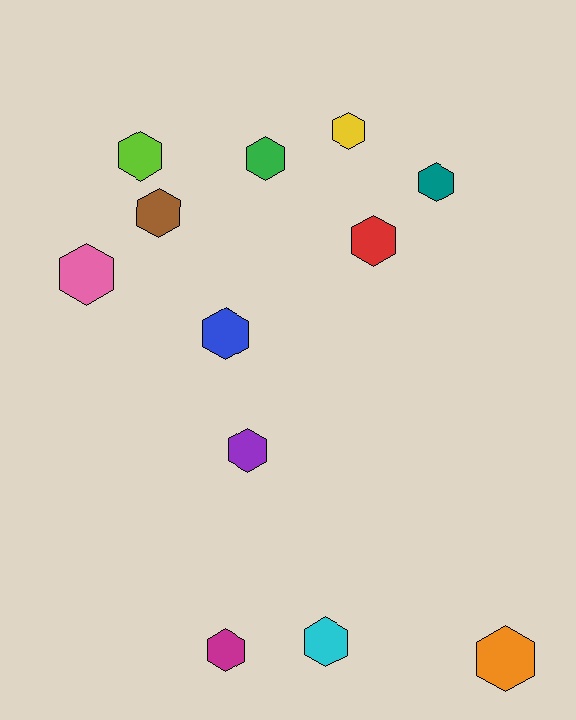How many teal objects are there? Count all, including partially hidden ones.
There is 1 teal object.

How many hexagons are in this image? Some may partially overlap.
There are 12 hexagons.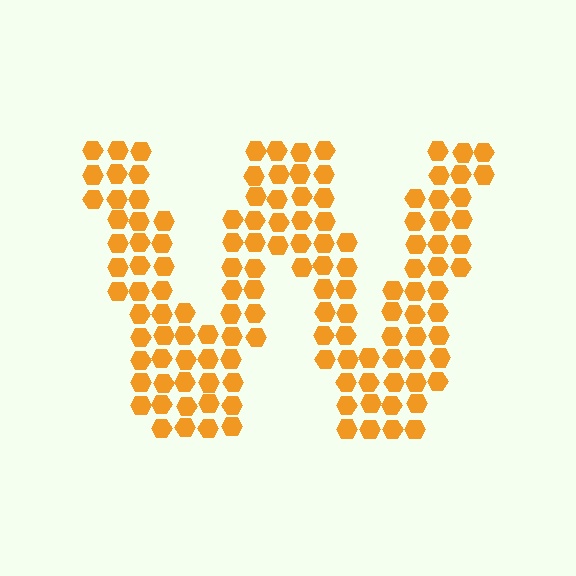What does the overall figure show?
The overall figure shows the letter W.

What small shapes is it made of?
It is made of small hexagons.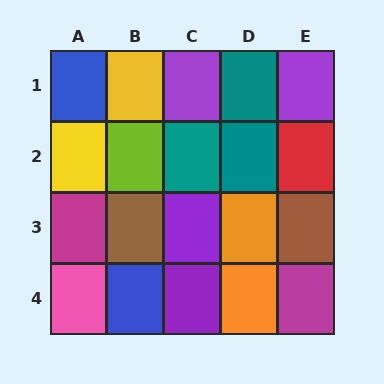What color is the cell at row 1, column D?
Teal.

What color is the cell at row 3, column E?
Brown.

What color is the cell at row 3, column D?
Orange.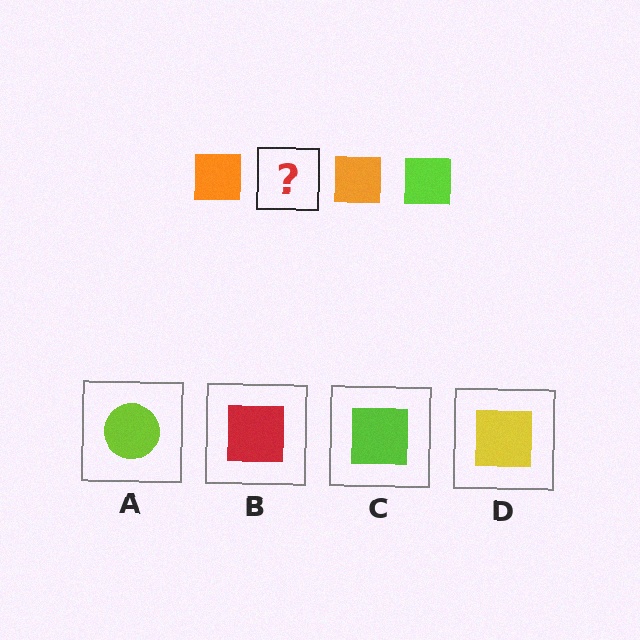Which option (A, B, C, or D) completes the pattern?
C.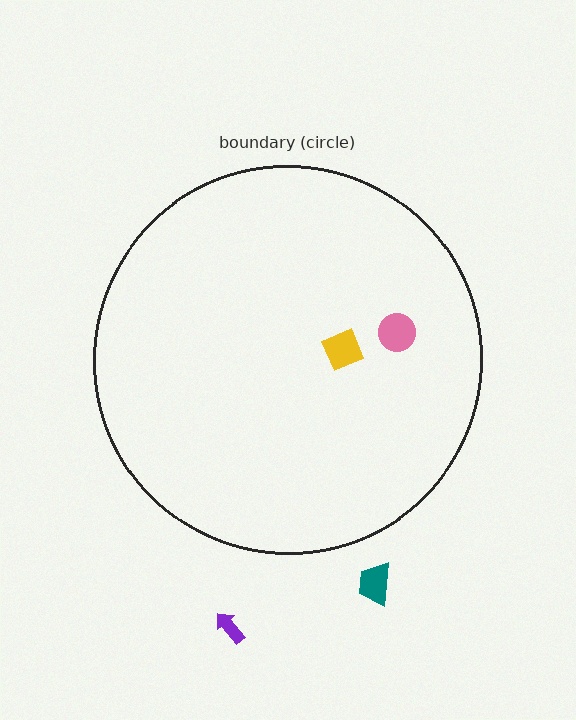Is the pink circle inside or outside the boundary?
Inside.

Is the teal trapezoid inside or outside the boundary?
Outside.